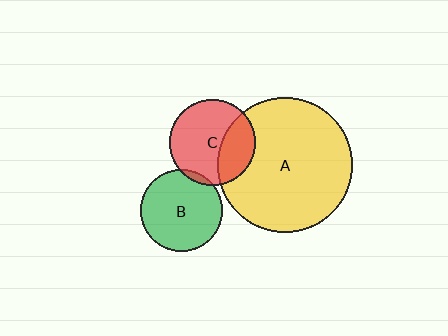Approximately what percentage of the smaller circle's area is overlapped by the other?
Approximately 30%.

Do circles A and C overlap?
Yes.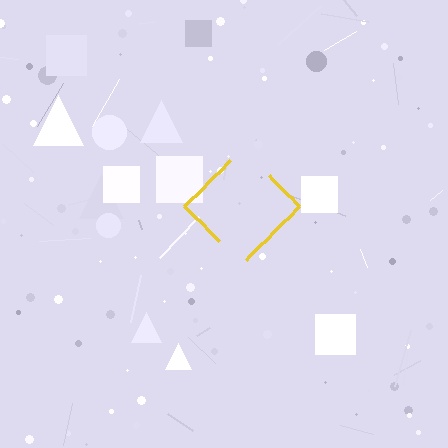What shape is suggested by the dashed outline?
The dashed outline suggests a diamond.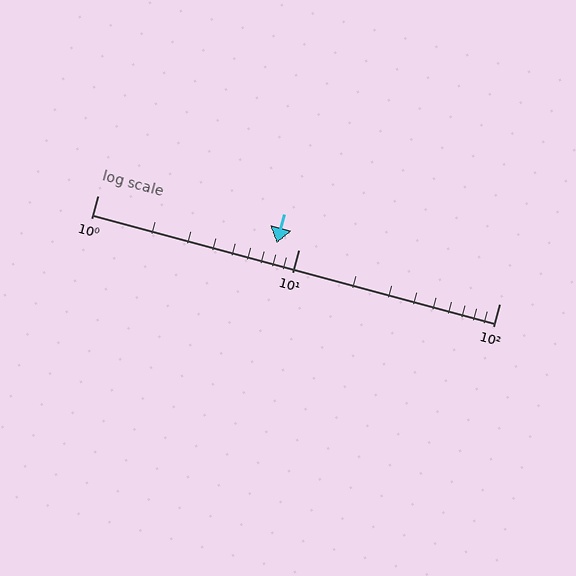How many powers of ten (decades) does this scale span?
The scale spans 2 decades, from 1 to 100.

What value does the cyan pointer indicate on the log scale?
The pointer indicates approximately 7.8.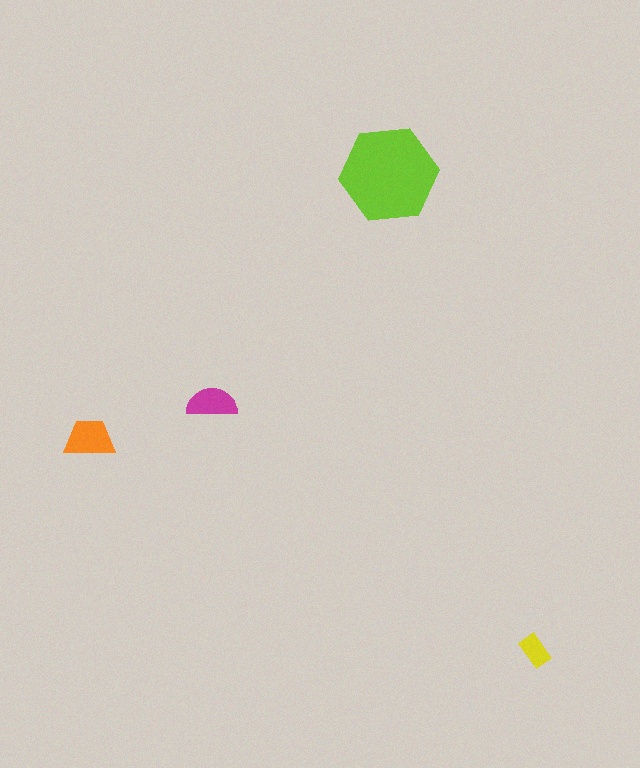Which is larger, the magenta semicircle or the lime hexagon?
The lime hexagon.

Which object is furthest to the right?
The yellow rectangle is rightmost.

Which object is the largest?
The lime hexagon.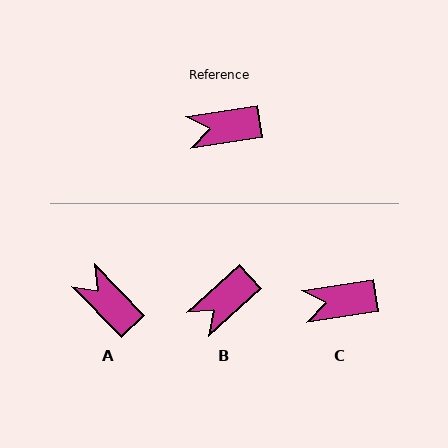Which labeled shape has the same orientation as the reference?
C.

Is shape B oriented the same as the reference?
No, it is off by about 34 degrees.